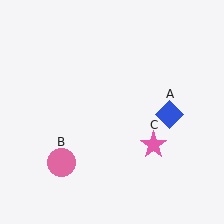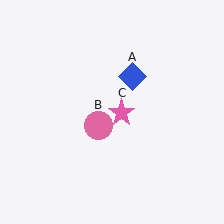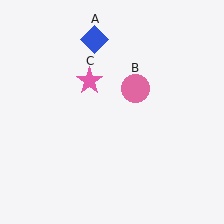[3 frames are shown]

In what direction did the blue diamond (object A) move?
The blue diamond (object A) moved up and to the left.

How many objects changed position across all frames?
3 objects changed position: blue diamond (object A), pink circle (object B), pink star (object C).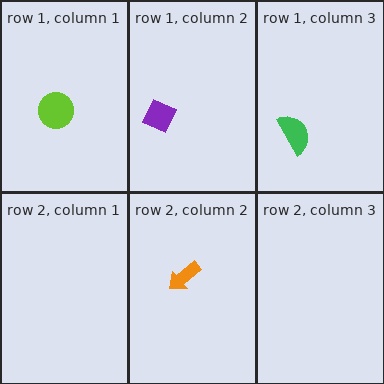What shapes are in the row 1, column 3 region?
The green semicircle.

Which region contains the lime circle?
The row 1, column 1 region.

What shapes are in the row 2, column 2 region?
The orange arrow.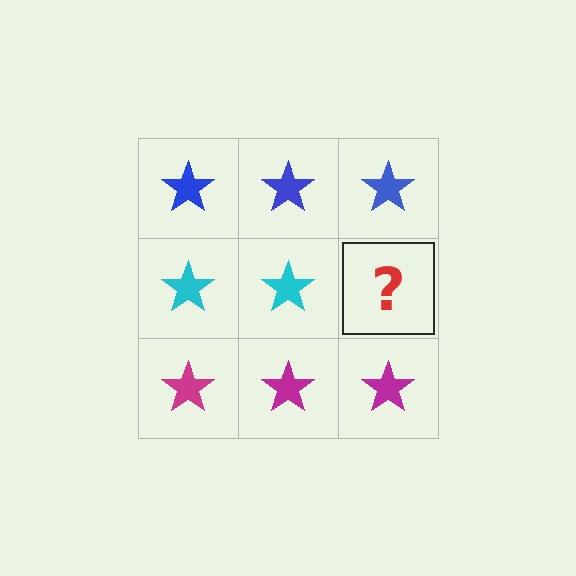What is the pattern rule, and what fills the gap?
The rule is that each row has a consistent color. The gap should be filled with a cyan star.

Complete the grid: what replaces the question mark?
The question mark should be replaced with a cyan star.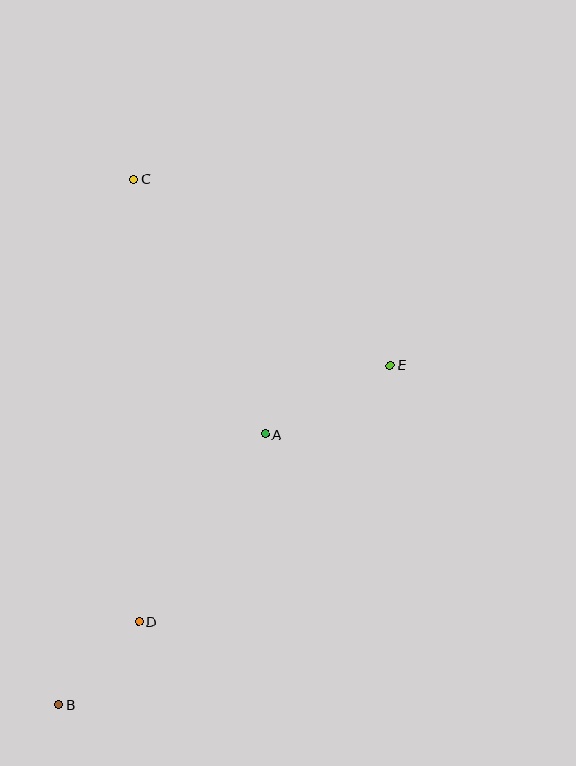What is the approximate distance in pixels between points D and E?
The distance between D and E is approximately 359 pixels.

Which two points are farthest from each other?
Points B and C are farthest from each other.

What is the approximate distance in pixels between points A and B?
The distance between A and B is approximately 340 pixels.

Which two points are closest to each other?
Points B and D are closest to each other.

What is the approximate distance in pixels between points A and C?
The distance between A and C is approximately 287 pixels.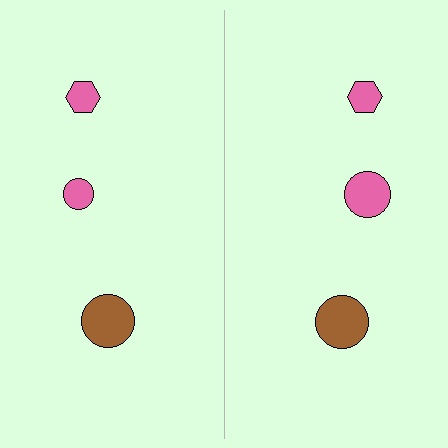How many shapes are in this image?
There are 6 shapes in this image.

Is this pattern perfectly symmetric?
No, the pattern is not perfectly symmetric. The pink circle on the right side has a different size than its mirror counterpart.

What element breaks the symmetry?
The pink circle on the right side has a different size than its mirror counterpart.